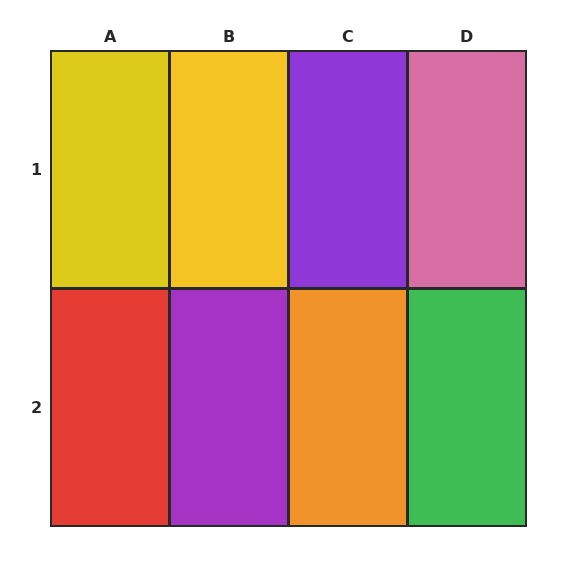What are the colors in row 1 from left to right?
Yellow, yellow, purple, pink.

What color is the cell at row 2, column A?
Red.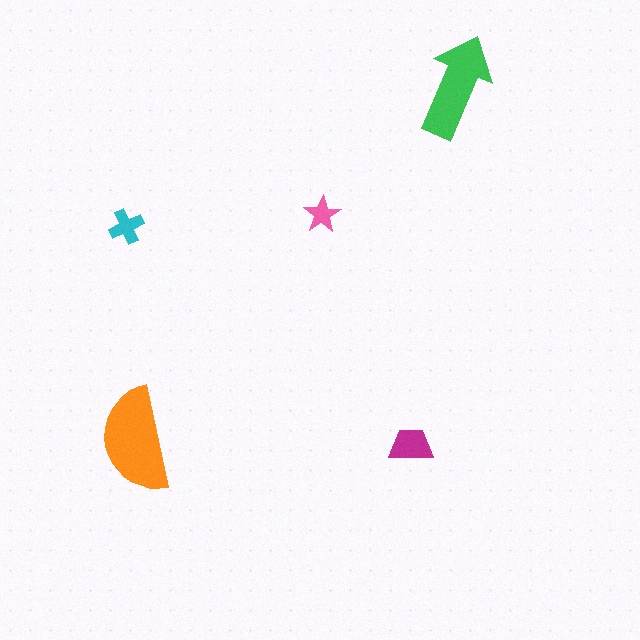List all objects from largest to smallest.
The orange semicircle, the green arrow, the magenta trapezoid, the cyan cross, the pink star.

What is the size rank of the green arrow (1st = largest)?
2nd.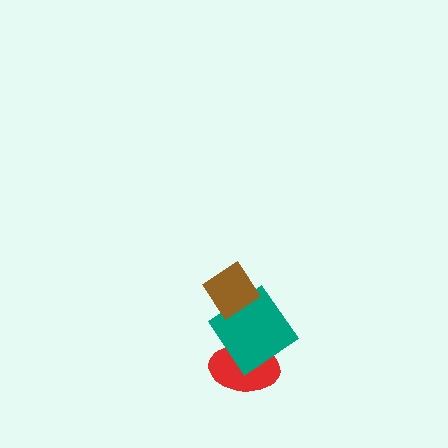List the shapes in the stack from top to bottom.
From top to bottom: the brown diamond, the teal diamond, the red ellipse.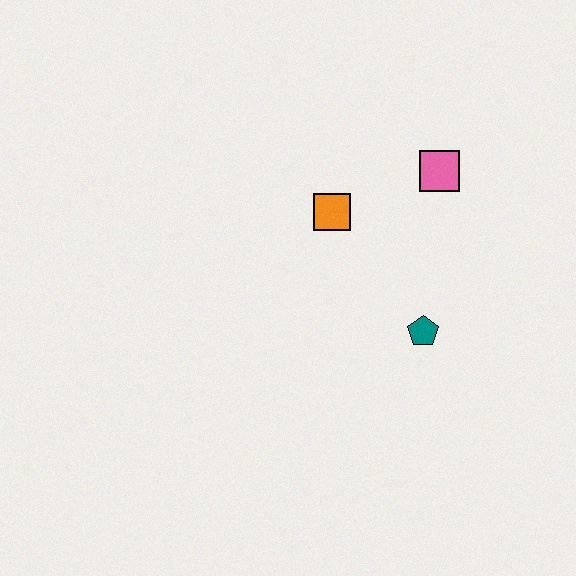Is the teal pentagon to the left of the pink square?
Yes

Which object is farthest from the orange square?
The teal pentagon is farthest from the orange square.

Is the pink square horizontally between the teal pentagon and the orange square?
No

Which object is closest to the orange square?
The pink square is closest to the orange square.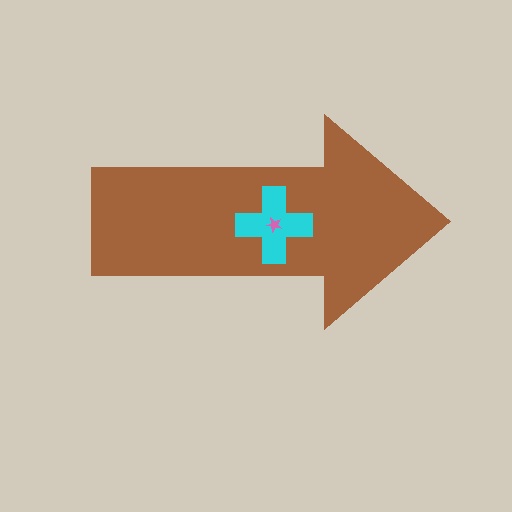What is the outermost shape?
The brown arrow.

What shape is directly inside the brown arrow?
The cyan cross.